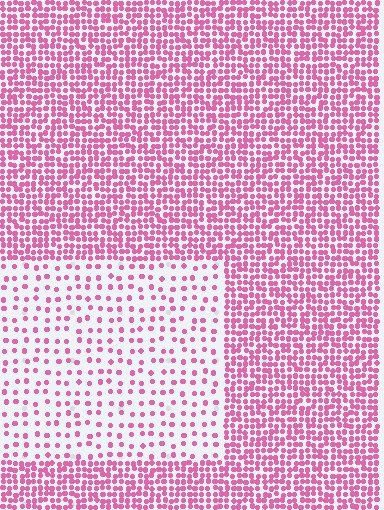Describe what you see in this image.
The image contains small pink elements arranged at two different densities. A rectangle-shaped region is visible where the elements are less densely packed than the surrounding area.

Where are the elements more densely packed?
The elements are more densely packed outside the rectangle boundary.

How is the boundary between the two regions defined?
The boundary is defined by a change in element density (approximately 2.8x ratio). All elements are the same color, size, and shape.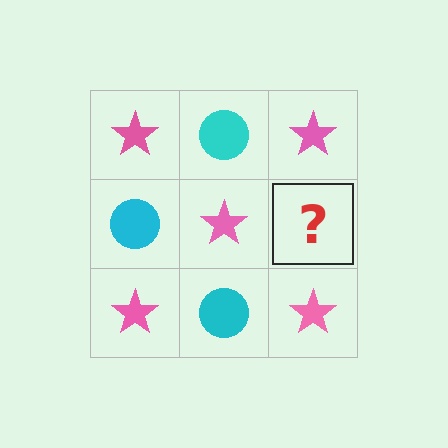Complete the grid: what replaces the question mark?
The question mark should be replaced with a cyan circle.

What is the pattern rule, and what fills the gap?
The rule is that it alternates pink star and cyan circle in a checkerboard pattern. The gap should be filled with a cyan circle.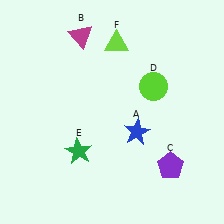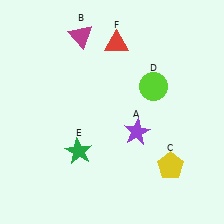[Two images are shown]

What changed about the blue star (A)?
In Image 1, A is blue. In Image 2, it changed to purple.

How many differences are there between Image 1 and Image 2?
There are 3 differences between the two images.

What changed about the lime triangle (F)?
In Image 1, F is lime. In Image 2, it changed to red.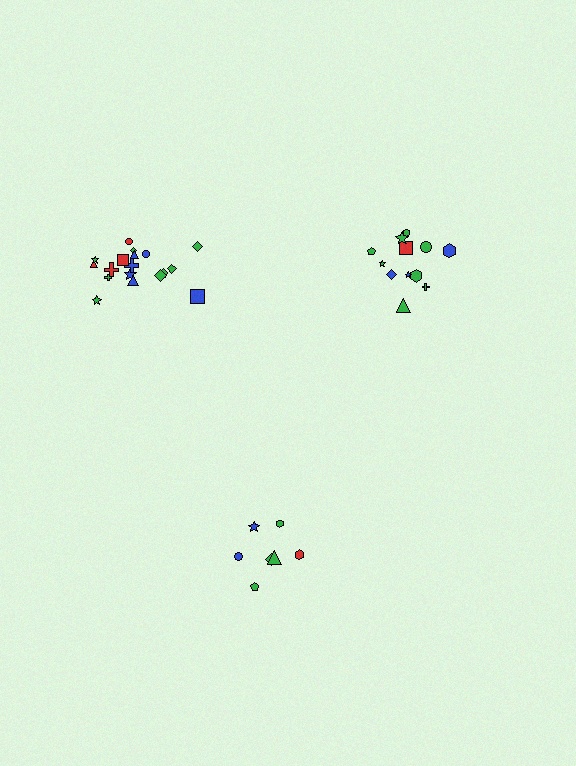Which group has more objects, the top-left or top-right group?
The top-left group.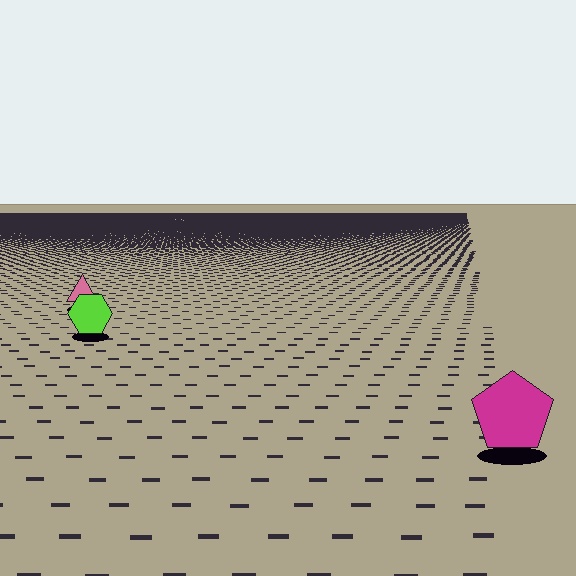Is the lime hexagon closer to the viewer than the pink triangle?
Yes. The lime hexagon is closer — you can tell from the texture gradient: the ground texture is coarser near it.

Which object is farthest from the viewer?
The pink triangle is farthest from the viewer. It appears smaller and the ground texture around it is denser.